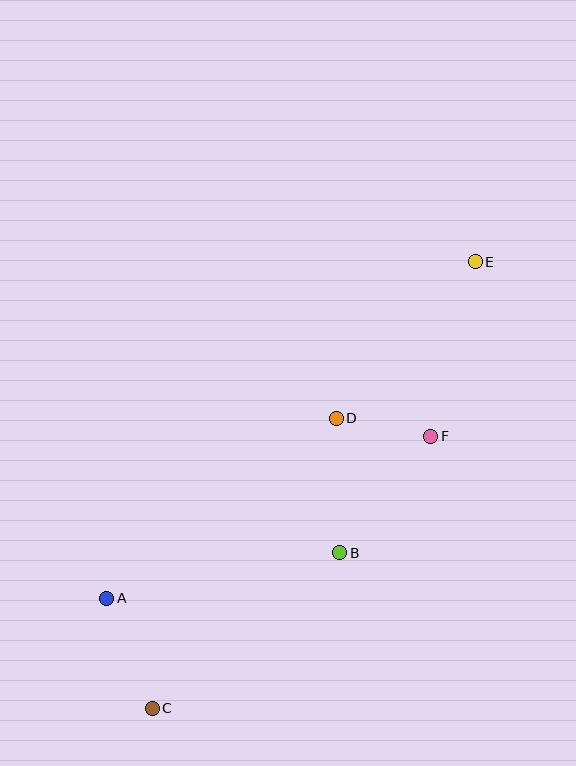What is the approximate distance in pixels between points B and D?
The distance between B and D is approximately 134 pixels.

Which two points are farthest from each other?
Points C and E are farthest from each other.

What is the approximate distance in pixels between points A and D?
The distance between A and D is approximately 291 pixels.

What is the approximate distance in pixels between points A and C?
The distance between A and C is approximately 119 pixels.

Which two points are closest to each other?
Points D and F are closest to each other.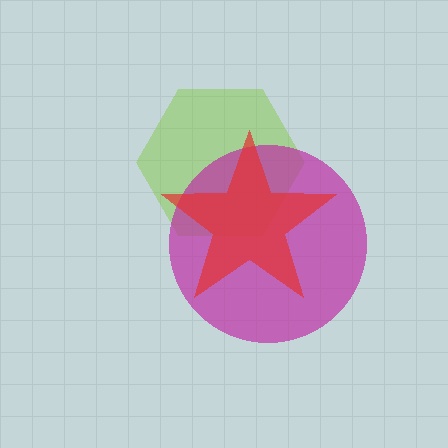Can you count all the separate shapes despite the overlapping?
Yes, there are 3 separate shapes.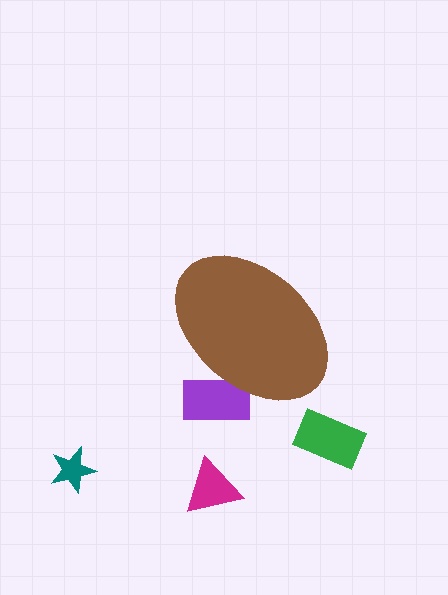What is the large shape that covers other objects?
A brown ellipse.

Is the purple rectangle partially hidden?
Yes, the purple rectangle is partially hidden behind the brown ellipse.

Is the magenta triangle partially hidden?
No, the magenta triangle is fully visible.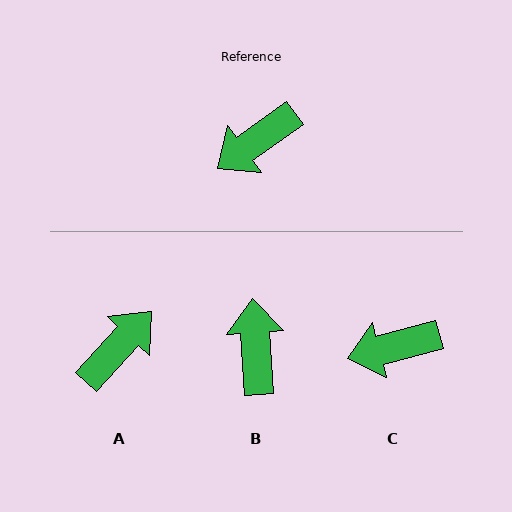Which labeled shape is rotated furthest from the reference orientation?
A, about 168 degrees away.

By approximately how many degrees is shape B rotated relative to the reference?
Approximately 122 degrees clockwise.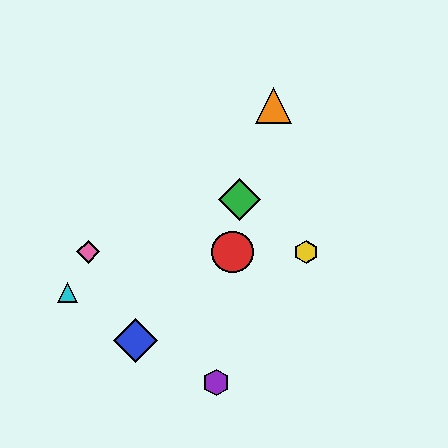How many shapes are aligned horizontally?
3 shapes (the red circle, the yellow hexagon, the pink diamond) are aligned horizontally.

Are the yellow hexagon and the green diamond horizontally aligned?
No, the yellow hexagon is at y≈252 and the green diamond is at y≈199.